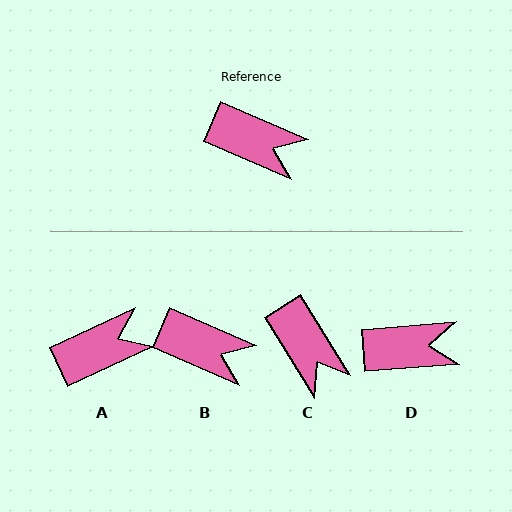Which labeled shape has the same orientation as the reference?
B.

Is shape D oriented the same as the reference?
No, it is off by about 28 degrees.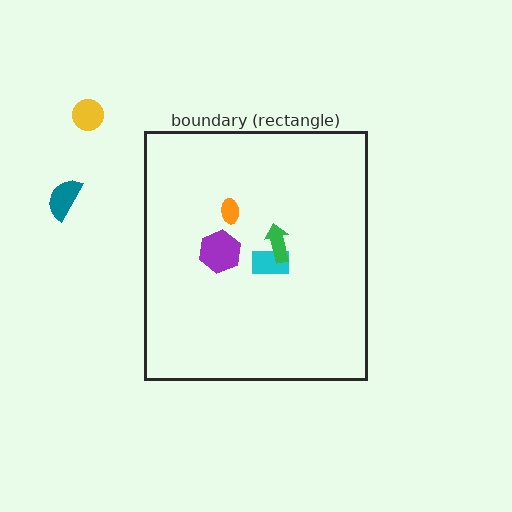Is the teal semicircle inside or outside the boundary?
Outside.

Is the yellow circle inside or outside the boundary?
Outside.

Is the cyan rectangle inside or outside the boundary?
Inside.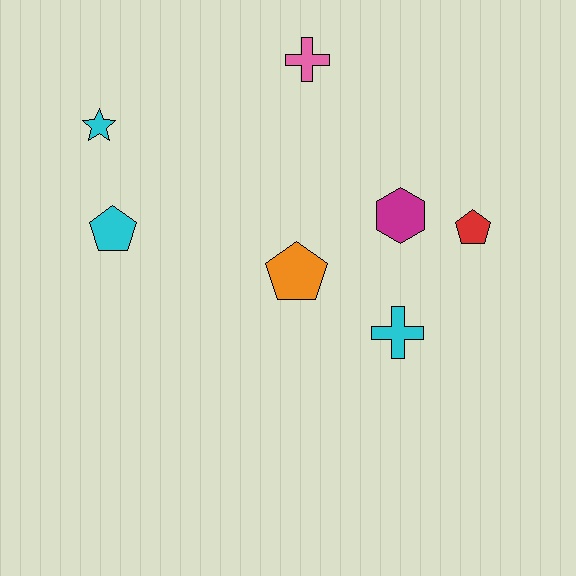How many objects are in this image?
There are 7 objects.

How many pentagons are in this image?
There are 3 pentagons.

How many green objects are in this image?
There are no green objects.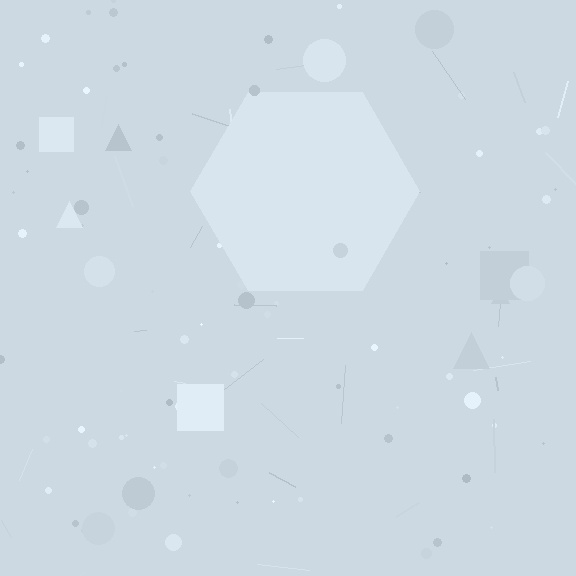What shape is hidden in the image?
A hexagon is hidden in the image.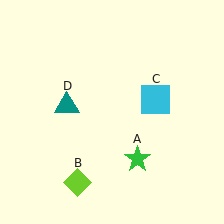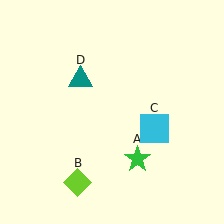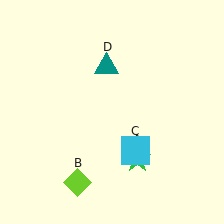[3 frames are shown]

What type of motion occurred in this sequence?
The cyan square (object C), teal triangle (object D) rotated clockwise around the center of the scene.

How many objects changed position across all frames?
2 objects changed position: cyan square (object C), teal triangle (object D).